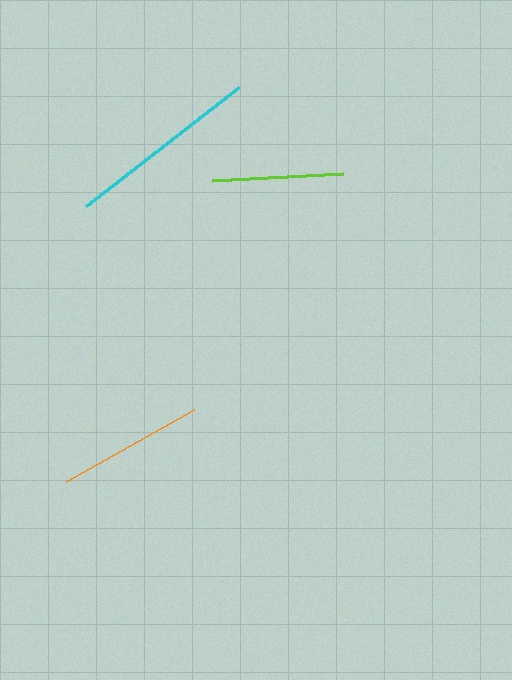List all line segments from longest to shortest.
From longest to shortest: cyan, orange, lime.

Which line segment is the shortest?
The lime line is the shortest at approximately 131 pixels.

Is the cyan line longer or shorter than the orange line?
The cyan line is longer than the orange line.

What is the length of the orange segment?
The orange segment is approximately 147 pixels long.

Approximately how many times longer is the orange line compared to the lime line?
The orange line is approximately 1.1 times the length of the lime line.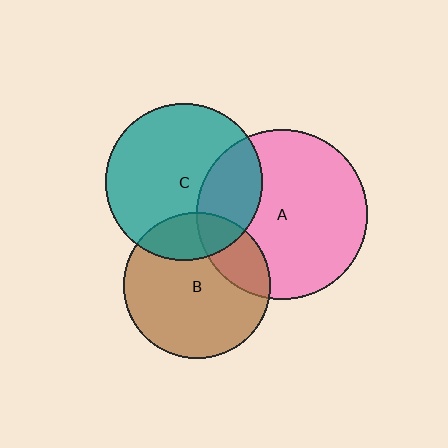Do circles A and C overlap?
Yes.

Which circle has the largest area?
Circle A (pink).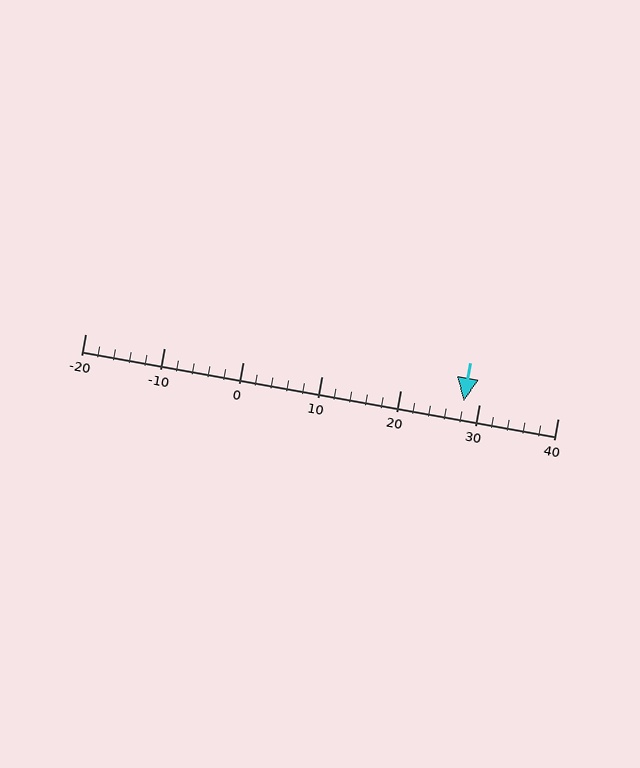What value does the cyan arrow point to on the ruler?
The cyan arrow points to approximately 28.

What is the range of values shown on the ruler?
The ruler shows values from -20 to 40.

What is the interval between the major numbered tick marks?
The major tick marks are spaced 10 units apart.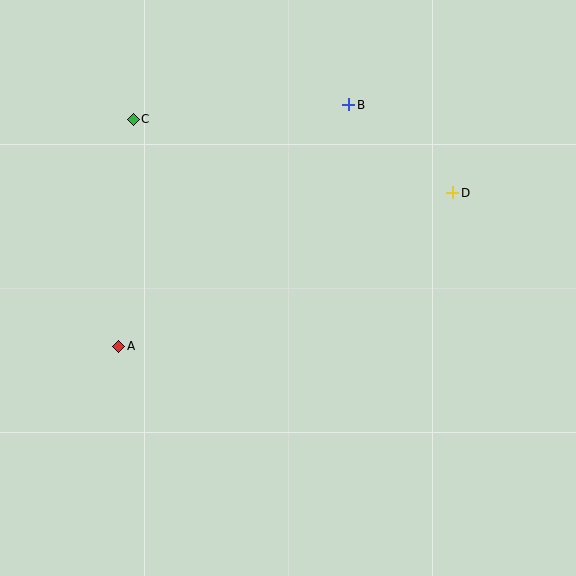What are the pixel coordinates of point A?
Point A is at (119, 346).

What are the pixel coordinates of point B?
Point B is at (349, 105).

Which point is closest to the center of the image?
Point A at (119, 346) is closest to the center.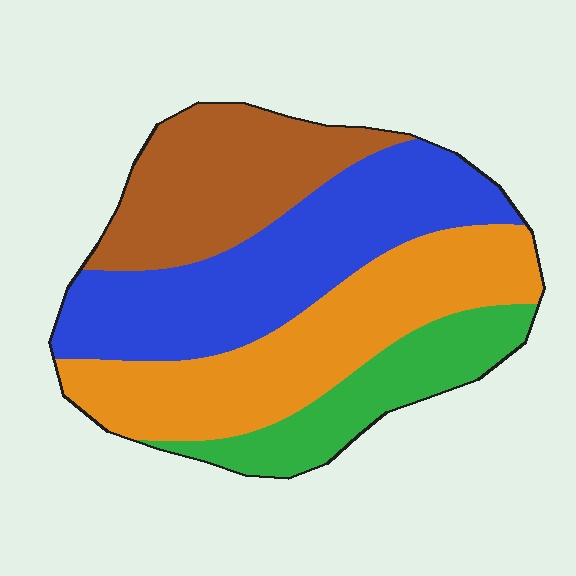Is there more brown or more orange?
Orange.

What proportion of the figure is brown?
Brown covers roughly 20% of the figure.